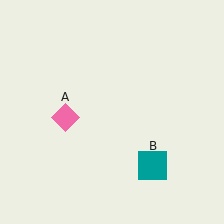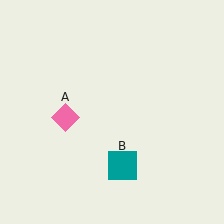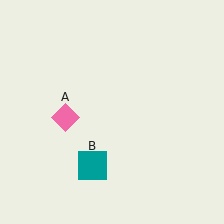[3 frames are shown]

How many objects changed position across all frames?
1 object changed position: teal square (object B).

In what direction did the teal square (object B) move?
The teal square (object B) moved left.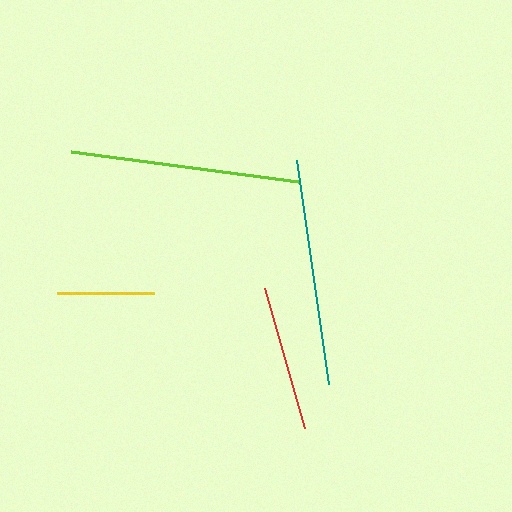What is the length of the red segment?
The red segment is approximately 145 pixels long.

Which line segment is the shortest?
The yellow line is the shortest at approximately 98 pixels.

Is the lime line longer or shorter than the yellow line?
The lime line is longer than the yellow line.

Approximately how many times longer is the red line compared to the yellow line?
The red line is approximately 1.5 times the length of the yellow line.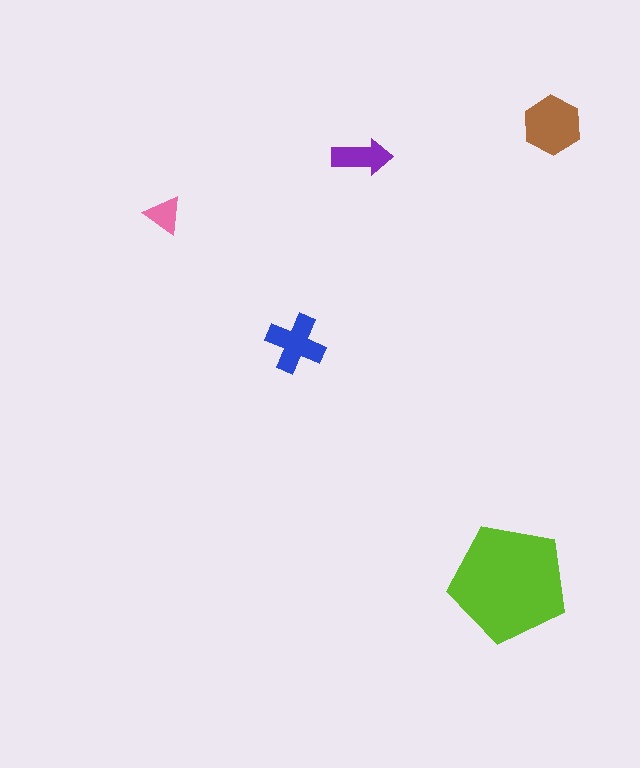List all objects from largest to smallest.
The lime pentagon, the brown hexagon, the blue cross, the purple arrow, the pink triangle.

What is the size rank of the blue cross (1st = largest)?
3rd.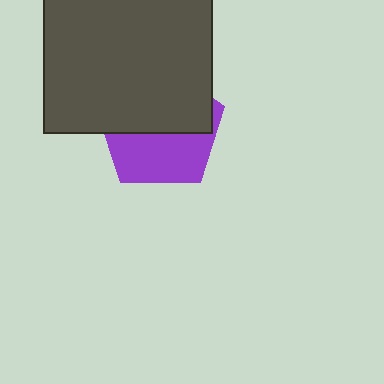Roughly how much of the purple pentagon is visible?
About half of it is visible (roughly 45%).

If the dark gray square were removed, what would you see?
You would see the complete purple pentagon.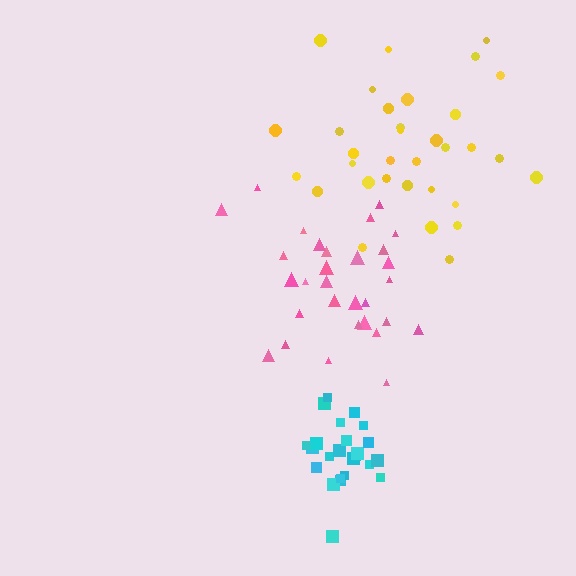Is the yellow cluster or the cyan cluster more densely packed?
Cyan.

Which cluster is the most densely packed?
Cyan.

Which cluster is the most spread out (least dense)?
Yellow.